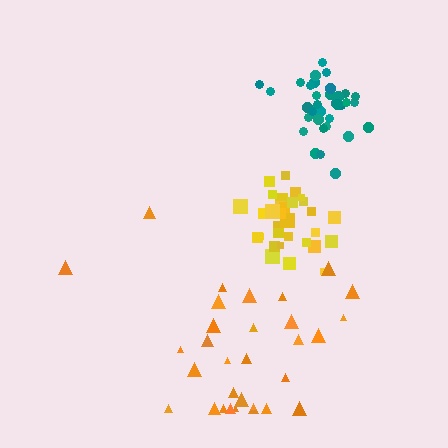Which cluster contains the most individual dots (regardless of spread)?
Teal (35).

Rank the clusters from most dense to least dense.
yellow, teal, orange.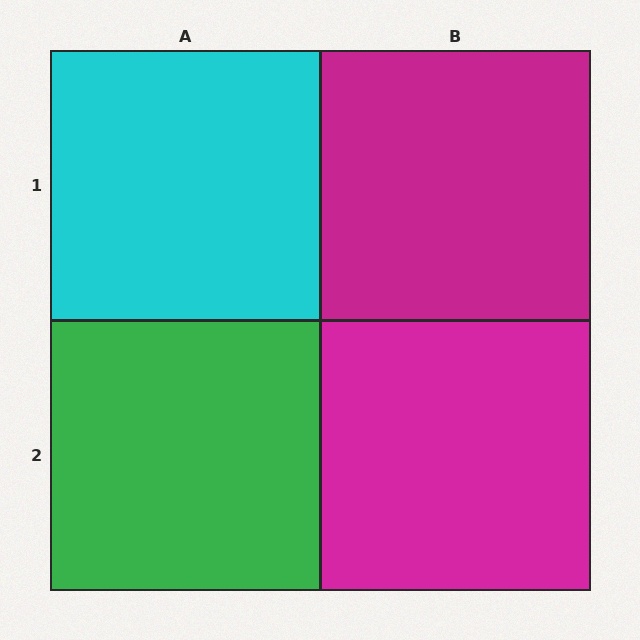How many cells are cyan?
1 cell is cyan.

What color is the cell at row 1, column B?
Magenta.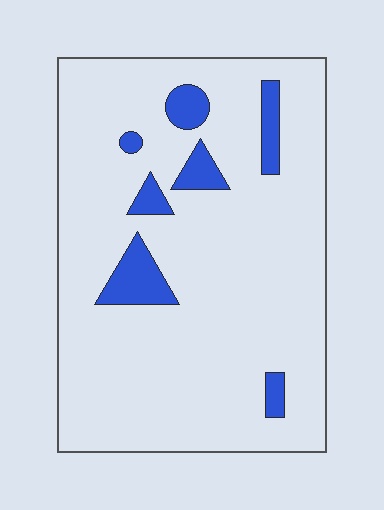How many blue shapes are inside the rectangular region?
7.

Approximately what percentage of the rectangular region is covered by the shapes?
Approximately 10%.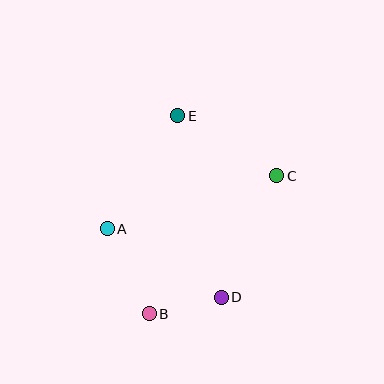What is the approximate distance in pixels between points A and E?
The distance between A and E is approximately 133 pixels.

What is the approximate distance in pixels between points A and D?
The distance between A and D is approximately 133 pixels.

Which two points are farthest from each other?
Points B and E are farthest from each other.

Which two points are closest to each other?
Points B and D are closest to each other.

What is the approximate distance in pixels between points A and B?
The distance between A and B is approximately 95 pixels.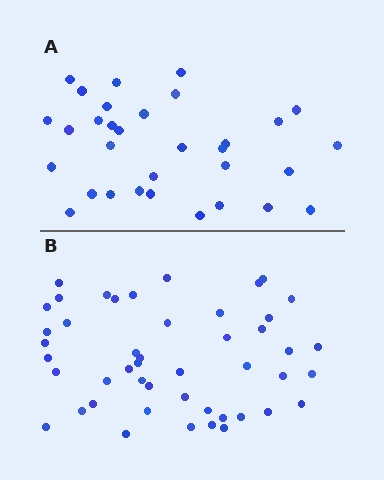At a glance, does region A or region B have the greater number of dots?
Region B (the bottom region) has more dots.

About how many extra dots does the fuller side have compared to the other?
Region B has approximately 15 more dots than region A.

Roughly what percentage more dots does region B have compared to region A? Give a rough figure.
About 45% more.